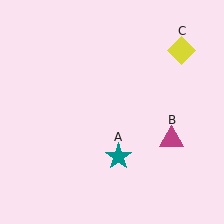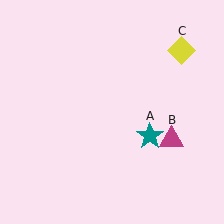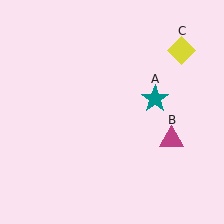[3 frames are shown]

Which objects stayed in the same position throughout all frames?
Magenta triangle (object B) and yellow diamond (object C) remained stationary.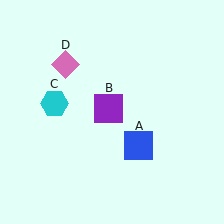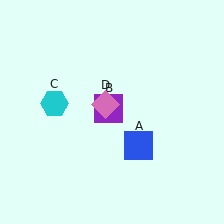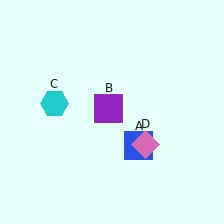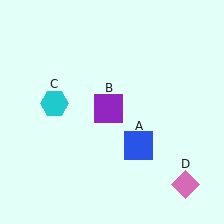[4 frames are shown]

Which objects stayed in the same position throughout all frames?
Blue square (object A) and purple square (object B) and cyan hexagon (object C) remained stationary.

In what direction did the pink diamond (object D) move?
The pink diamond (object D) moved down and to the right.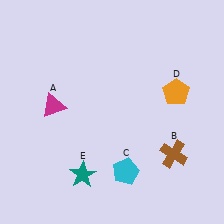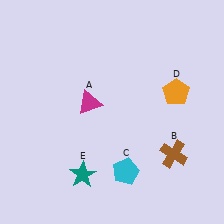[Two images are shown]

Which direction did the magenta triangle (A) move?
The magenta triangle (A) moved right.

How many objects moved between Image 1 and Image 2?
1 object moved between the two images.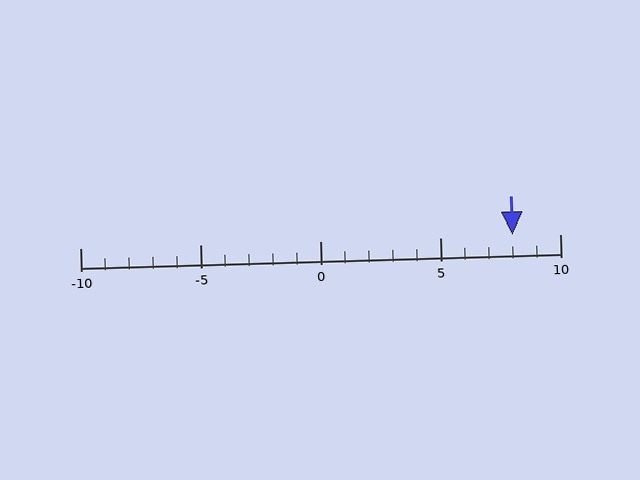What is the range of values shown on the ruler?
The ruler shows values from -10 to 10.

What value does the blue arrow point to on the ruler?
The blue arrow points to approximately 8.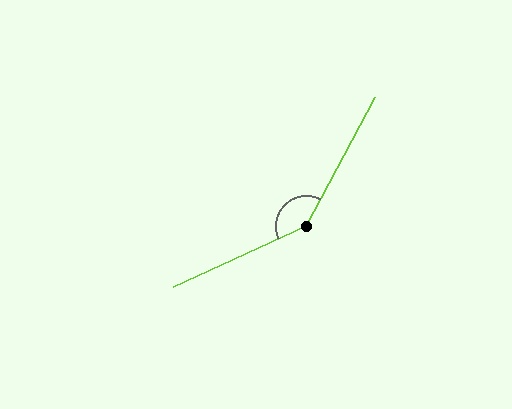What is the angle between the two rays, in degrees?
Approximately 143 degrees.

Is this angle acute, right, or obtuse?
It is obtuse.